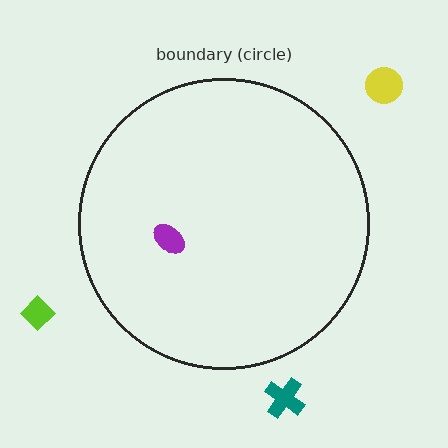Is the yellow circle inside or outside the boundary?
Outside.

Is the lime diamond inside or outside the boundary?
Outside.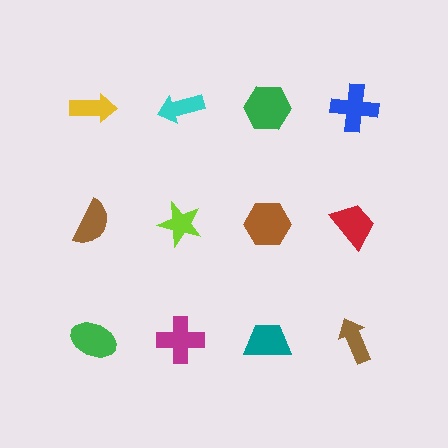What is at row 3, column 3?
A teal trapezoid.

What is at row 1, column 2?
A cyan arrow.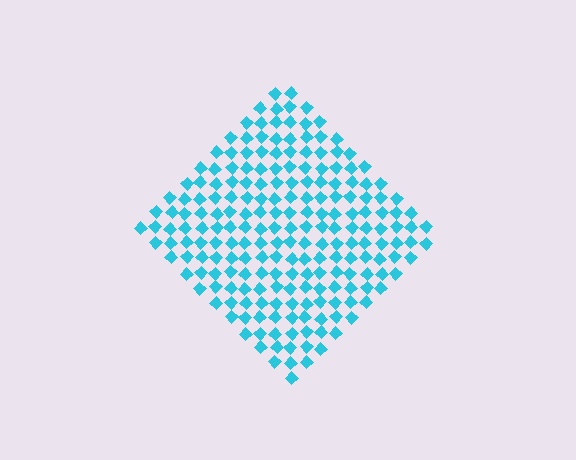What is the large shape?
The large shape is a diamond.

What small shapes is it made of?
It is made of small diamonds.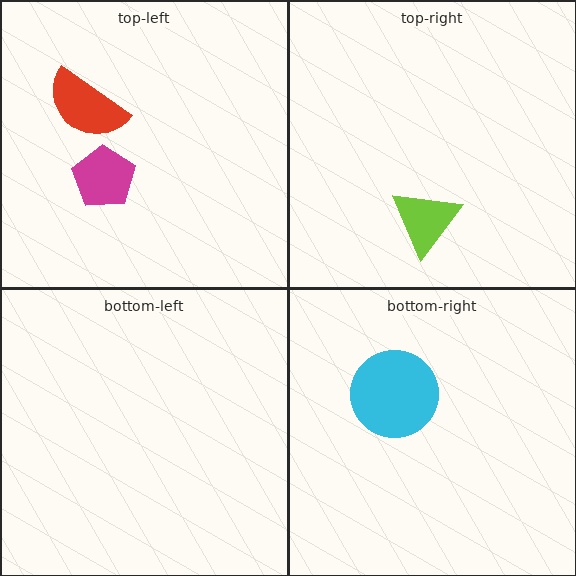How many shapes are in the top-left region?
2.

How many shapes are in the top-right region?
1.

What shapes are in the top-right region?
The lime triangle.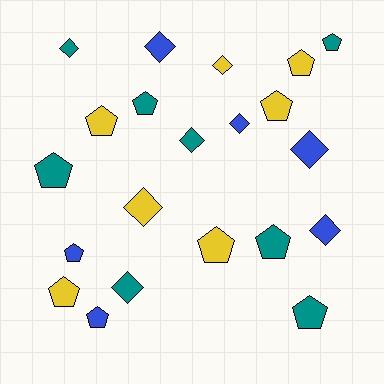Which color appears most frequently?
Teal, with 8 objects.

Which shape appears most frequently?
Pentagon, with 12 objects.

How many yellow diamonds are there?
There are 2 yellow diamonds.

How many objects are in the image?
There are 21 objects.